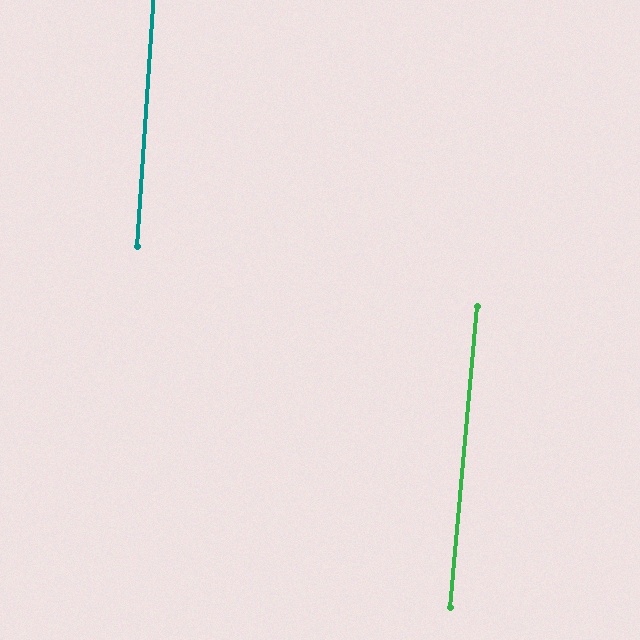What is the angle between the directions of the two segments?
Approximately 1 degree.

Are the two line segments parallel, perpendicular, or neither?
Parallel — their directions differ by only 1.4°.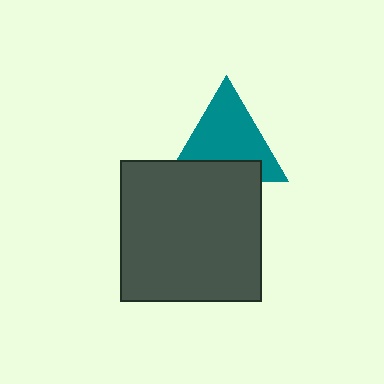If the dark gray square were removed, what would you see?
You would see the complete teal triangle.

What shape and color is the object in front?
The object in front is a dark gray square.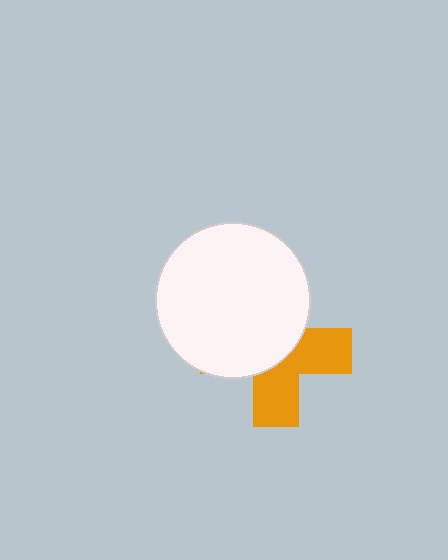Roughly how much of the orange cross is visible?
A small part of it is visible (roughly 45%).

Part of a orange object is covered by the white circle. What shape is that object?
It is a cross.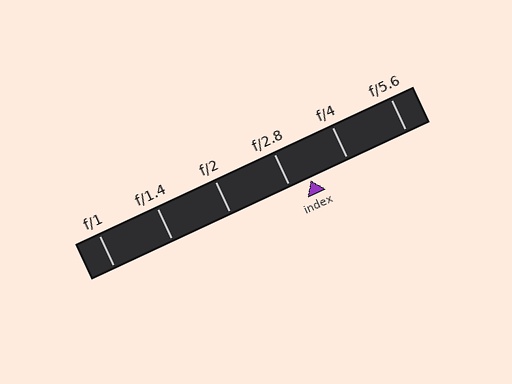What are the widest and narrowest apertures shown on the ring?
The widest aperture shown is f/1 and the narrowest is f/5.6.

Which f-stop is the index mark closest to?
The index mark is closest to f/2.8.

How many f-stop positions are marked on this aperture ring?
There are 6 f-stop positions marked.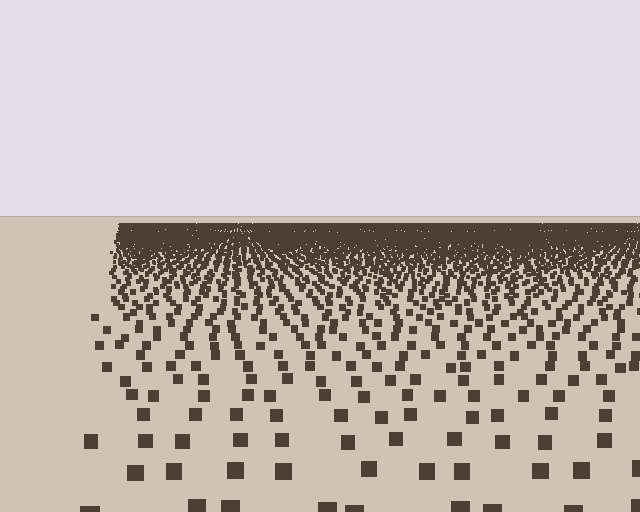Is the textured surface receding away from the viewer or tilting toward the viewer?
The surface is receding away from the viewer. Texture elements get smaller and denser toward the top.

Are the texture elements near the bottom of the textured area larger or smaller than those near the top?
Larger. Near the bottom, elements are closer to the viewer and appear at a bigger on-screen size.